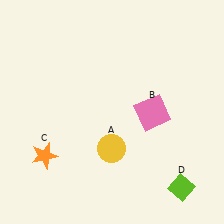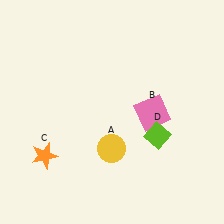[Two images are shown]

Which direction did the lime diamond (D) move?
The lime diamond (D) moved up.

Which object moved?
The lime diamond (D) moved up.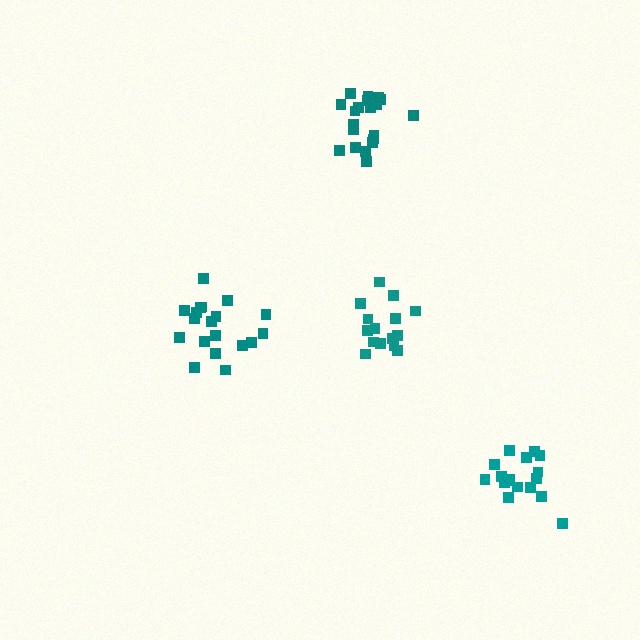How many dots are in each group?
Group 1: 19 dots, Group 2: 15 dots, Group 3: 20 dots, Group 4: 17 dots (71 total).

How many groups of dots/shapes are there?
There are 4 groups.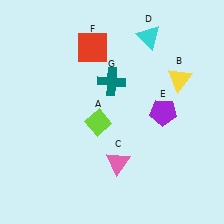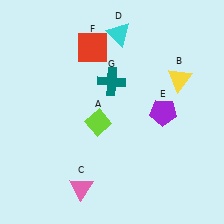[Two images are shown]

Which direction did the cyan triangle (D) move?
The cyan triangle (D) moved left.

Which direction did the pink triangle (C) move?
The pink triangle (C) moved left.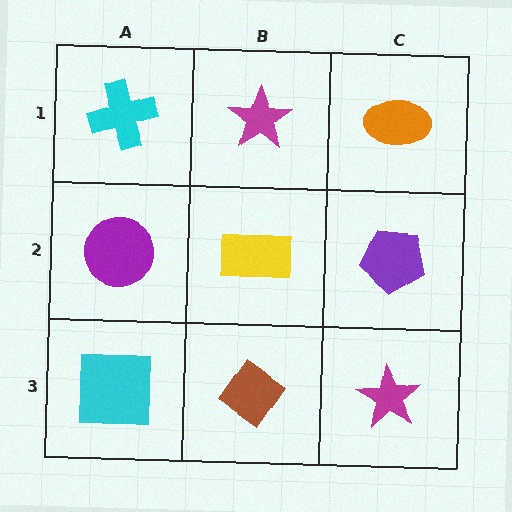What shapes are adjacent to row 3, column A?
A purple circle (row 2, column A), a brown diamond (row 3, column B).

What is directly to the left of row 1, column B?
A cyan cross.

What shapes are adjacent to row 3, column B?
A yellow rectangle (row 2, column B), a cyan square (row 3, column A), a magenta star (row 3, column C).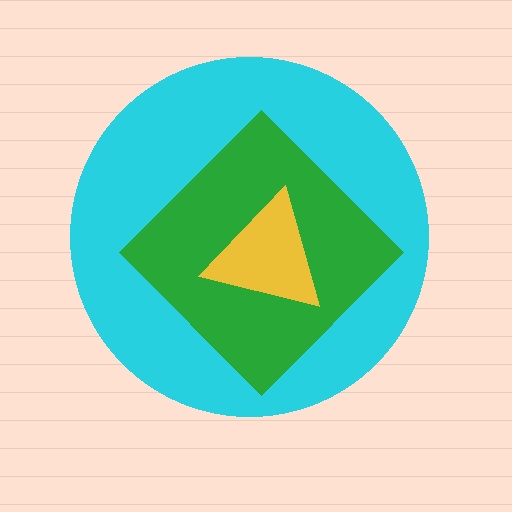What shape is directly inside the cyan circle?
The green diamond.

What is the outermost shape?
The cyan circle.